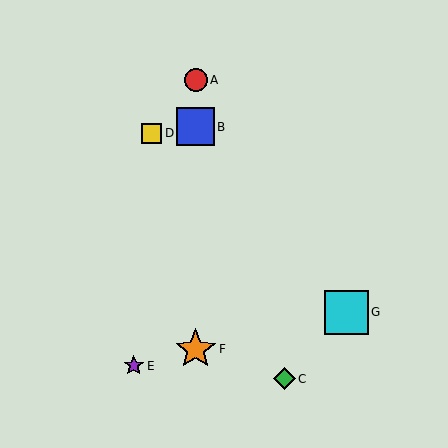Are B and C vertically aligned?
No, B is at x≈196 and C is at x≈284.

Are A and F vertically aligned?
Yes, both are at x≈196.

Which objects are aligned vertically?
Objects A, B, F are aligned vertically.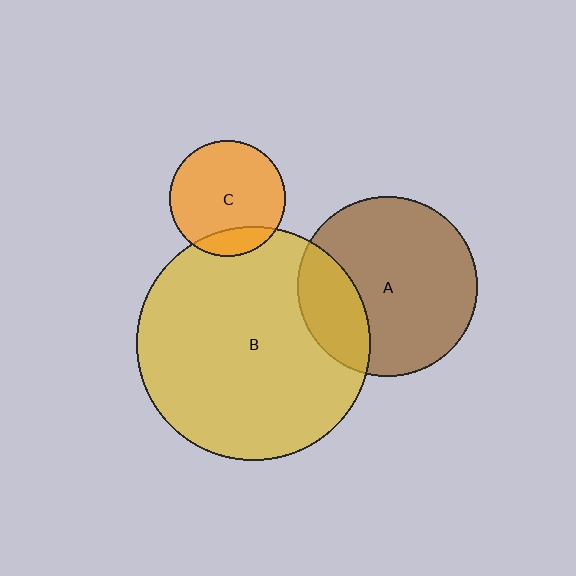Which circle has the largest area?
Circle B (yellow).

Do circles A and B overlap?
Yes.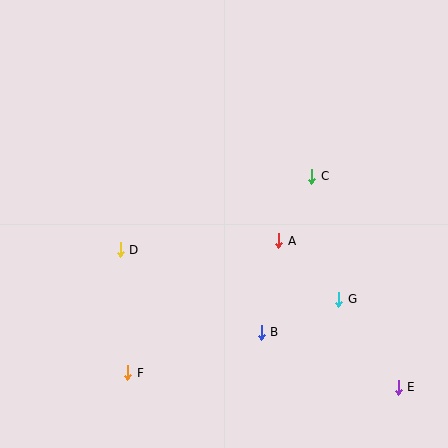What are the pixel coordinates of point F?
Point F is at (128, 373).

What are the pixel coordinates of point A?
Point A is at (279, 241).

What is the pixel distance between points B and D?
The distance between B and D is 163 pixels.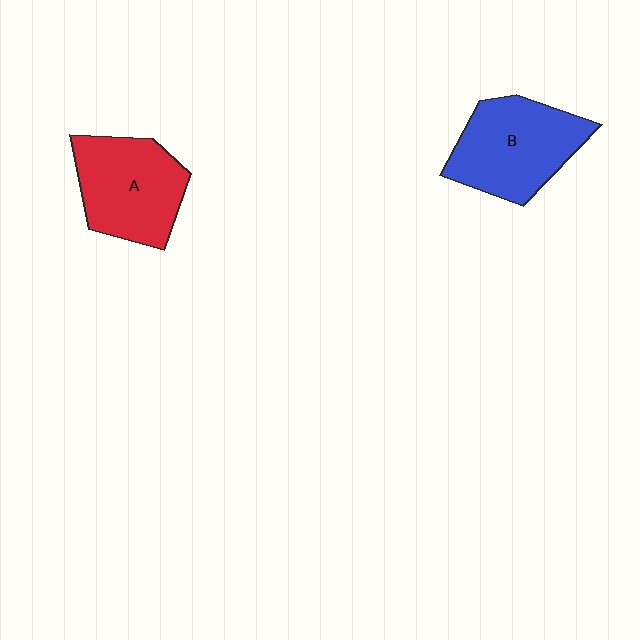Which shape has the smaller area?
Shape A (red).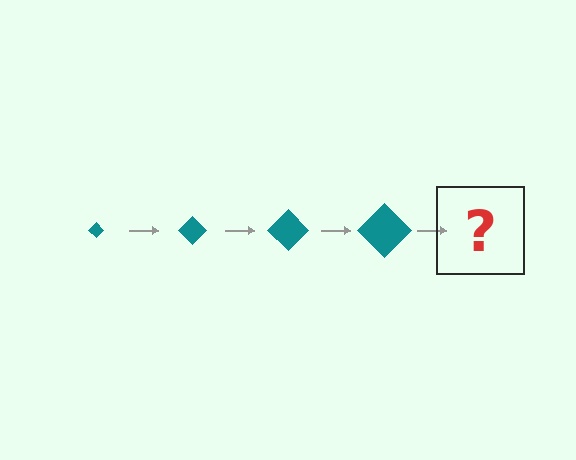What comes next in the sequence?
The next element should be a teal diamond, larger than the previous one.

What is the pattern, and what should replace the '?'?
The pattern is that the diamond gets progressively larger each step. The '?' should be a teal diamond, larger than the previous one.